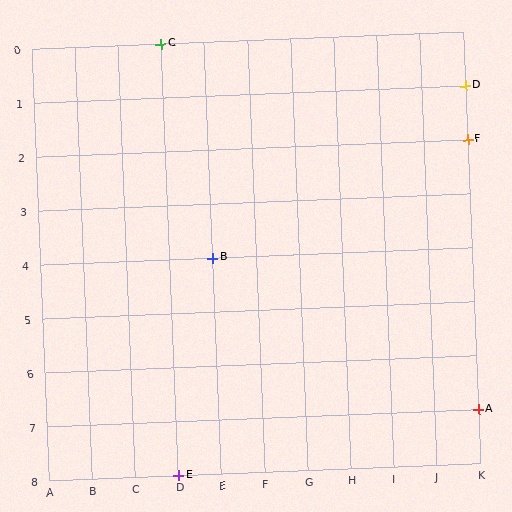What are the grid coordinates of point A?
Point A is at grid coordinates (K, 7).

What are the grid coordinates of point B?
Point B is at grid coordinates (E, 4).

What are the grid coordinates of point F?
Point F is at grid coordinates (K, 2).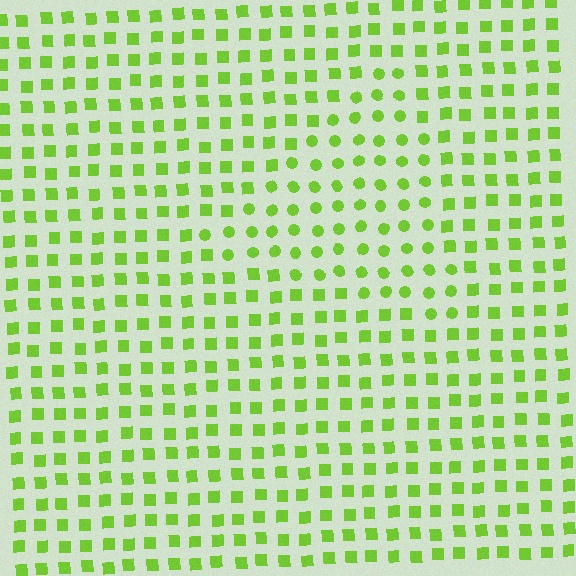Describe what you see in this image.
The image is filled with small lime elements arranged in a uniform grid. A triangle-shaped region contains circles, while the surrounding area contains squares. The boundary is defined purely by the change in element shape.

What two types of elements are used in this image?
The image uses circles inside the triangle region and squares outside it.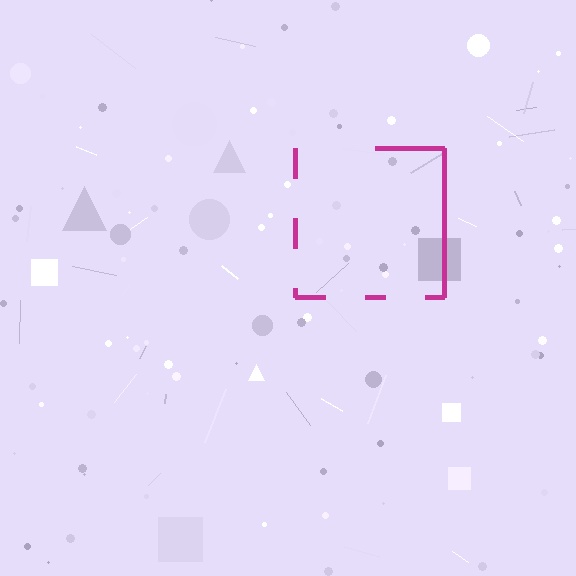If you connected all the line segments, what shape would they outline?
They would outline a square.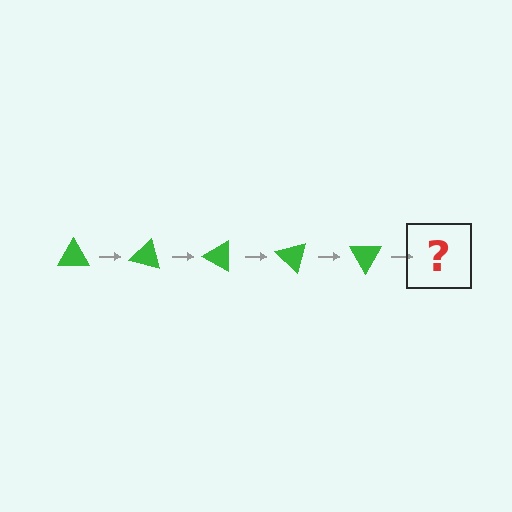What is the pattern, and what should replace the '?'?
The pattern is that the triangle rotates 15 degrees each step. The '?' should be a green triangle rotated 75 degrees.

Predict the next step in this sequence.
The next step is a green triangle rotated 75 degrees.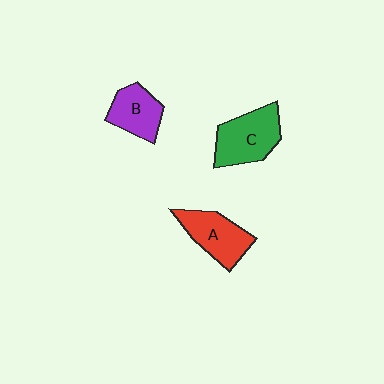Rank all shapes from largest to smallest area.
From largest to smallest: C (green), A (red), B (purple).